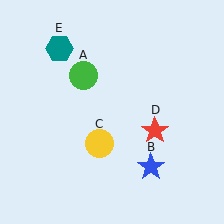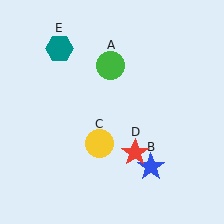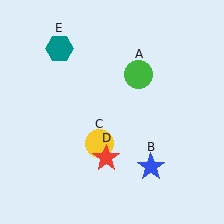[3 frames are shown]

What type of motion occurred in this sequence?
The green circle (object A), red star (object D) rotated clockwise around the center of the scene.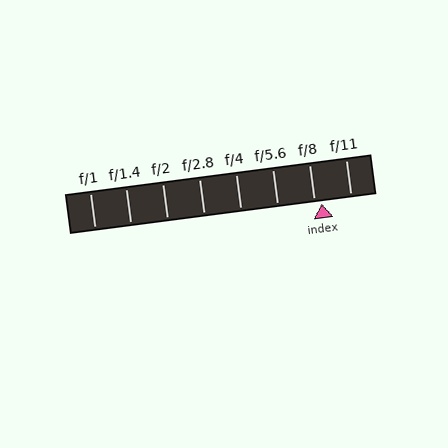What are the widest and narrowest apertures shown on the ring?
The widest aperture shown is f/1 and the narrowest is f/11.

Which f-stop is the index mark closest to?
The index mark is closest to f/8.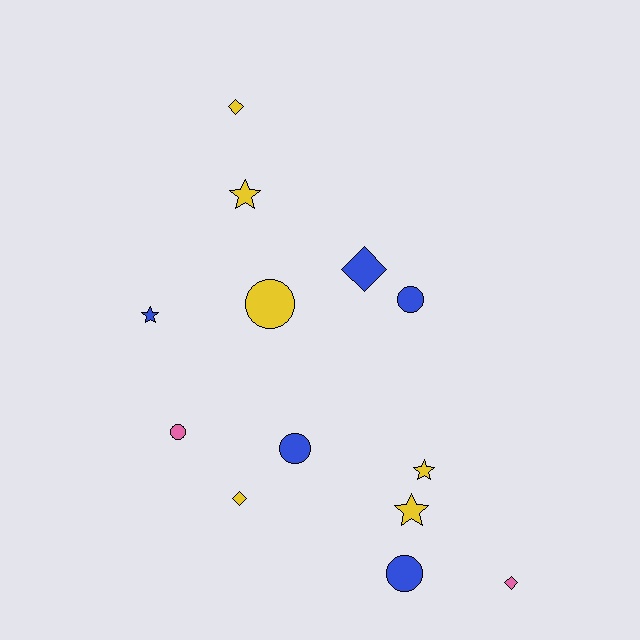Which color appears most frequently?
Yellow, with 6 objects.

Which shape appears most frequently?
Circle, with 5 objects.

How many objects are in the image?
There are 13 objects.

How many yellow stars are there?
There are 3 yellow stars.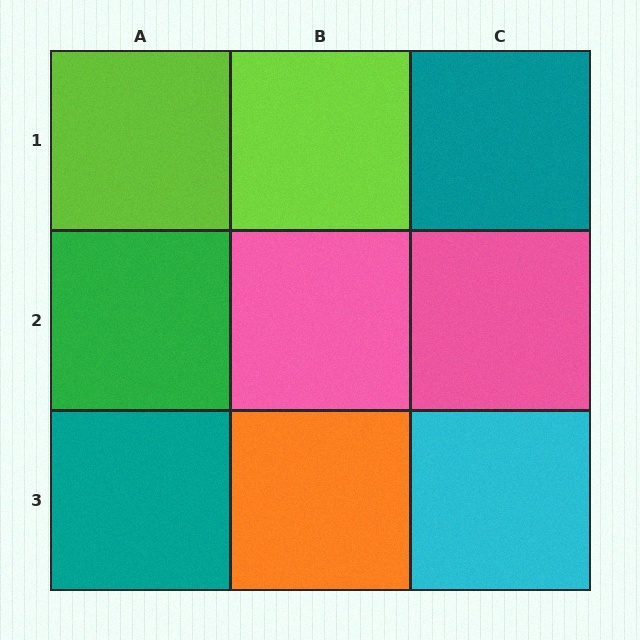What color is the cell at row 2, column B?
Pink.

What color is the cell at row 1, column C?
Teal.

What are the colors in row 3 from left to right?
Teal, orange, cyan.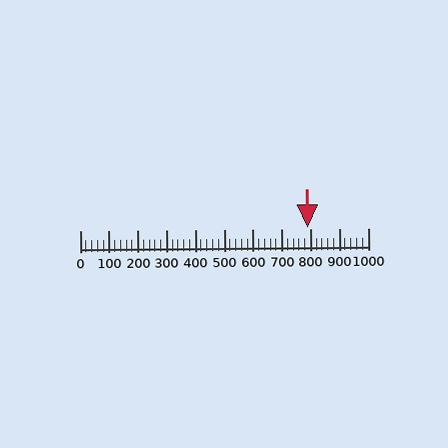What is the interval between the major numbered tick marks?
The major tick marks are spaced 100 units apart.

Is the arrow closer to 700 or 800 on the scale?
The arrow is closer to 800.